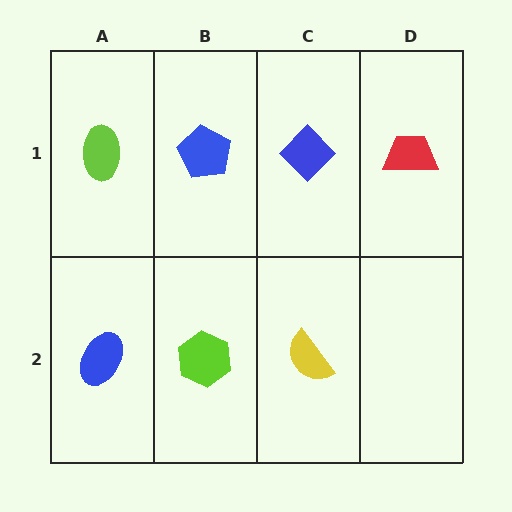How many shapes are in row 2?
3 shapes.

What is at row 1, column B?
A blue pentagon.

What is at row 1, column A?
A lime ellipse.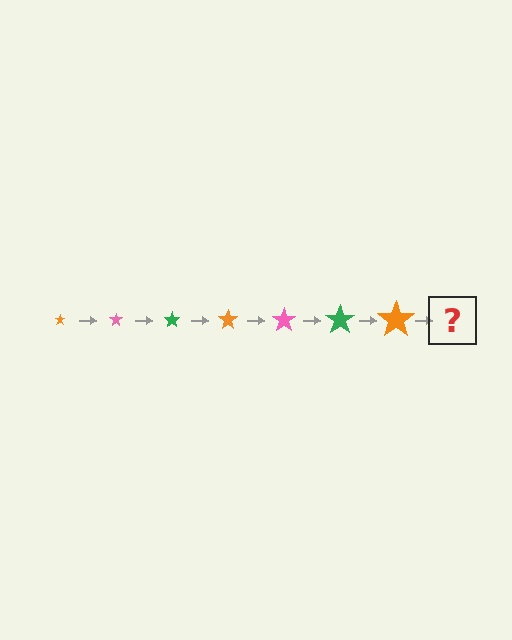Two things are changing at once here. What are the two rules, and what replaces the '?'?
The two rules are that the star grows larger each step and the color cycles through orange, pink, and green. The '?' should be a pink star, larger than the previous one.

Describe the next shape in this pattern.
It should be a pink star, larger than the previous one.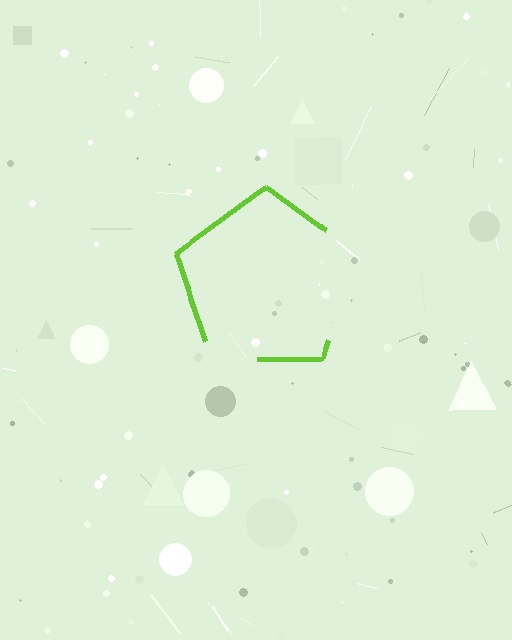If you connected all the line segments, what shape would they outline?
They would outline a pentagon.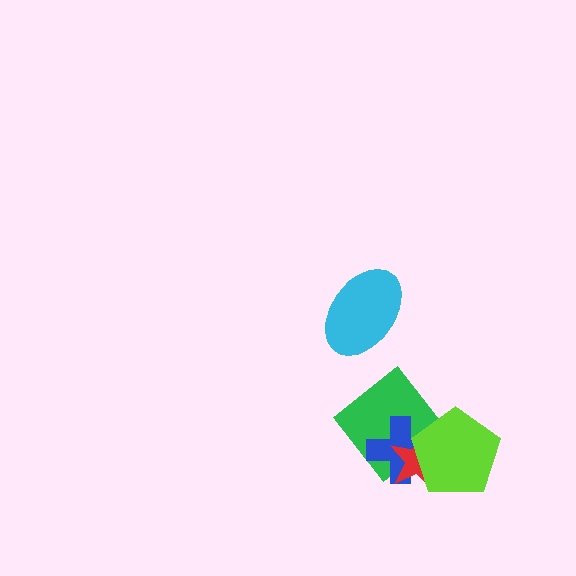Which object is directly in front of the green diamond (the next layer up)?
The blue cross is directly in front of the green diamond.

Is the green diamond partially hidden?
Yes, it is partially covered by another shape.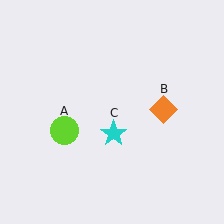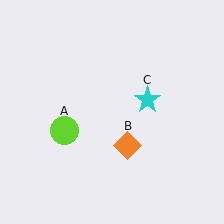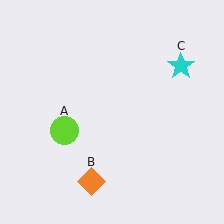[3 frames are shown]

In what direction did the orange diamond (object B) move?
The orange diamond (object B) moved down and to the left.